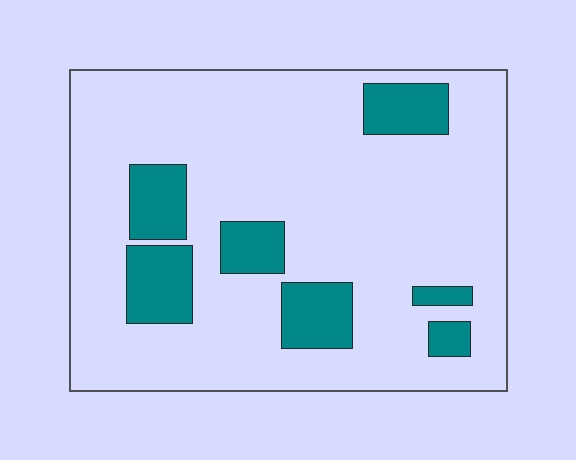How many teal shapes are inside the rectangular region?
7.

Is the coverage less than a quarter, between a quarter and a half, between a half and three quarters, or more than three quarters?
Less than a quarter.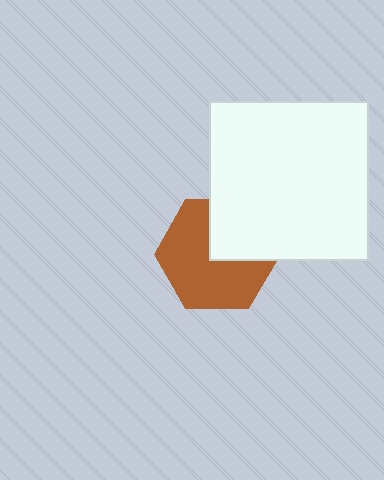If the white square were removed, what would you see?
You would see the complete brown hexagon.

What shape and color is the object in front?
The object in front is a white square.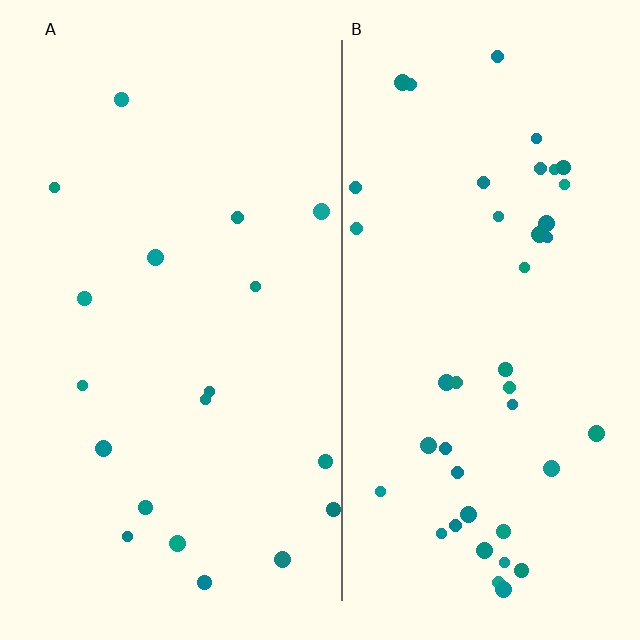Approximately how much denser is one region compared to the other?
Approximately 2.3× — region B over region A.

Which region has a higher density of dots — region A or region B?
B (the right).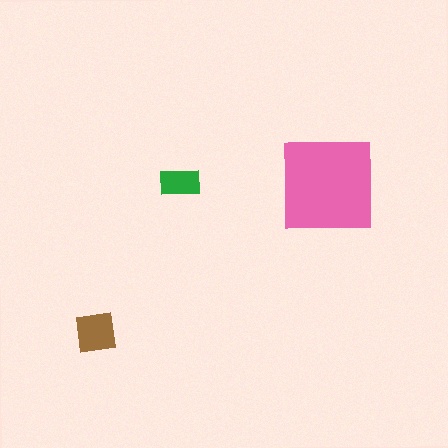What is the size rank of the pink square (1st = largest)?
1st.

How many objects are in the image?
There are 3 objects in the image.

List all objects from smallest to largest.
The green rectangle, the brown square, the pink square.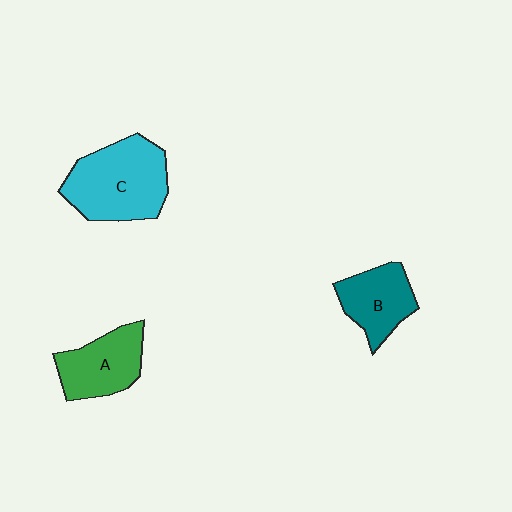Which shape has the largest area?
Shape C (cyan).